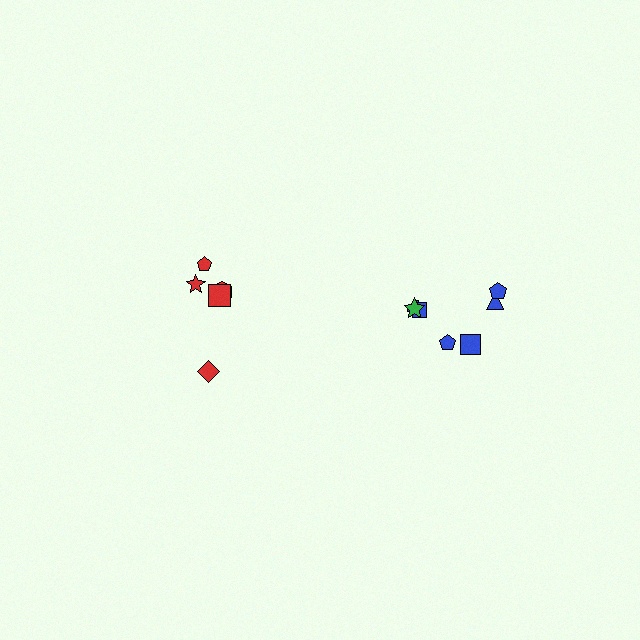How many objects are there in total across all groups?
There are 12 objects.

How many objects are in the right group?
There are 7 objects.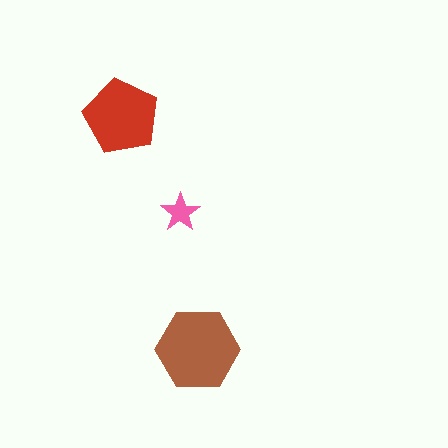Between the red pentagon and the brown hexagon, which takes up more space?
The brown hexagon.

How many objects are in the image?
There are 3 objects in the image.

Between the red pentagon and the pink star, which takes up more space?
The red pentagon.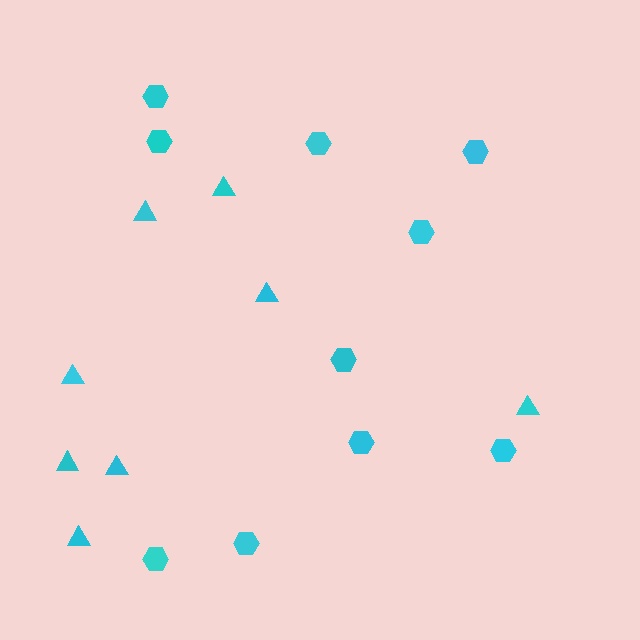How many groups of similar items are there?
There are 2 groups: one group of hexagons (10) and one group of triangles (8).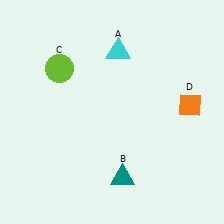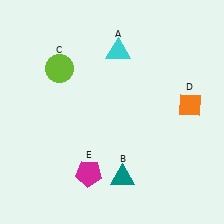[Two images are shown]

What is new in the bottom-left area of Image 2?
A magenta pentagon (E) was added in the bottom-left area of Image 2.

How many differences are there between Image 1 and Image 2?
There is 1 difference between the two images.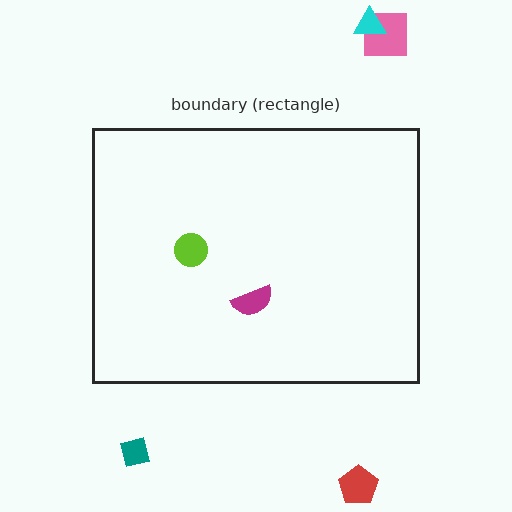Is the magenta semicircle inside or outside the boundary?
Inside.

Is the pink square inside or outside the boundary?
Outside.